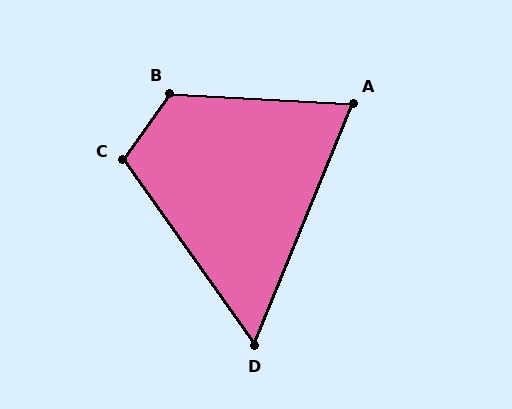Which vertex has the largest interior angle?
B, at approximately 122 degrees.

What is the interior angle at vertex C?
Approximately 109 degrees (obtuse).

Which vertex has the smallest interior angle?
D, at approximately 58 degrees.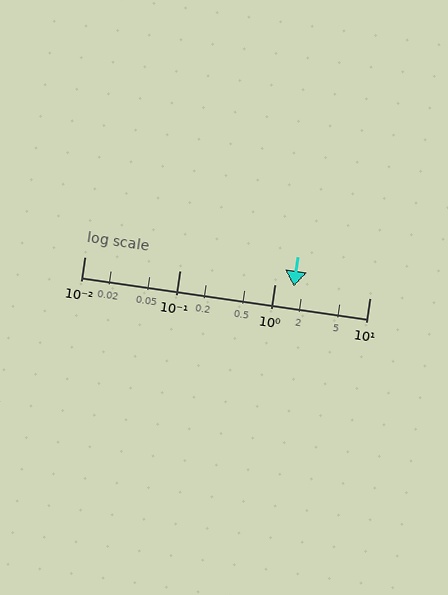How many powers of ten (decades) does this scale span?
The scale spans 3 decades, from 0.01 to 10.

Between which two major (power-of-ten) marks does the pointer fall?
The pointer is between 1 and 10.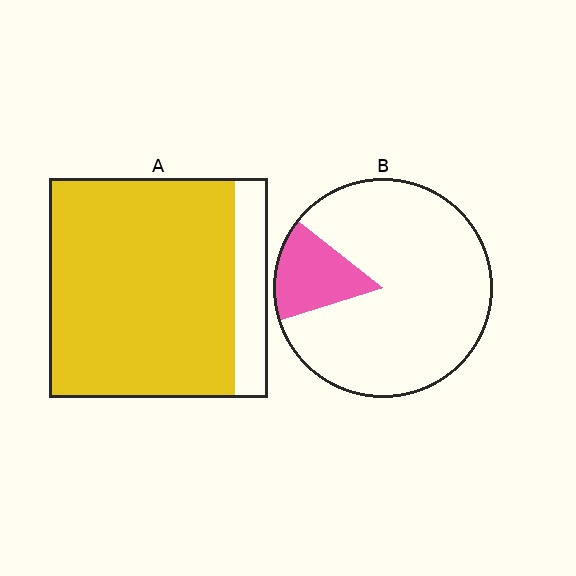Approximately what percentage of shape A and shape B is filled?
A is approximately 85% and B is approximately 15%.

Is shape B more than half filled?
No.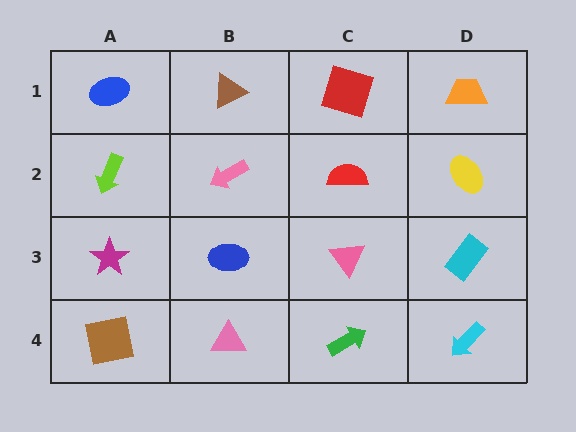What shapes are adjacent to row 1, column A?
A lime arrow (row 2, column A), a brown triangle (row 1, column B).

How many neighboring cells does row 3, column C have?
4.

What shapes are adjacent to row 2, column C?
A red square (row 1, column C), a pink triangle (row 3, column C), a pink arrow (row 2, column B), a yellow ellipse (row 2, column D).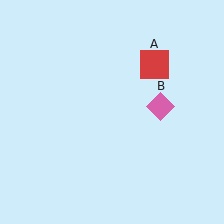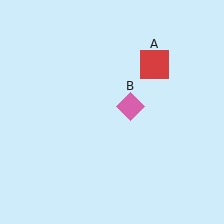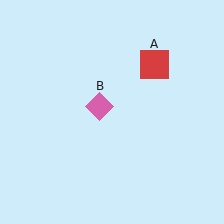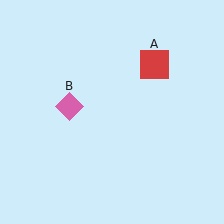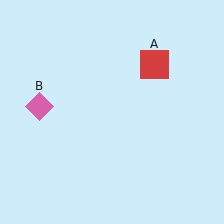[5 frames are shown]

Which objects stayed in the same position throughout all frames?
Red square (object A) remained stationary.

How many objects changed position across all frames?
1 object changed position: pink diamond (object B).